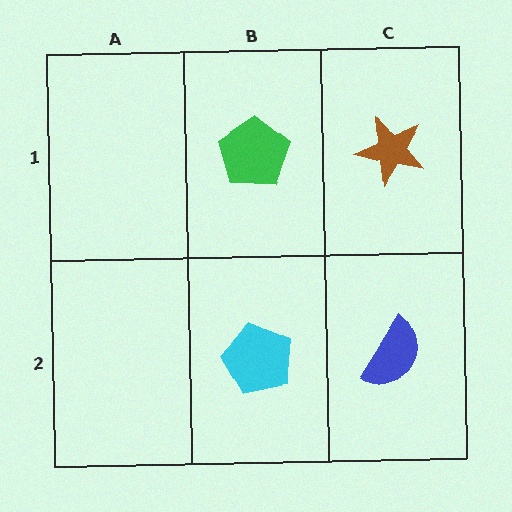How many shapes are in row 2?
2 shapes.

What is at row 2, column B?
A cyan pentagon.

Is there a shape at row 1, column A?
No, that cell is empty.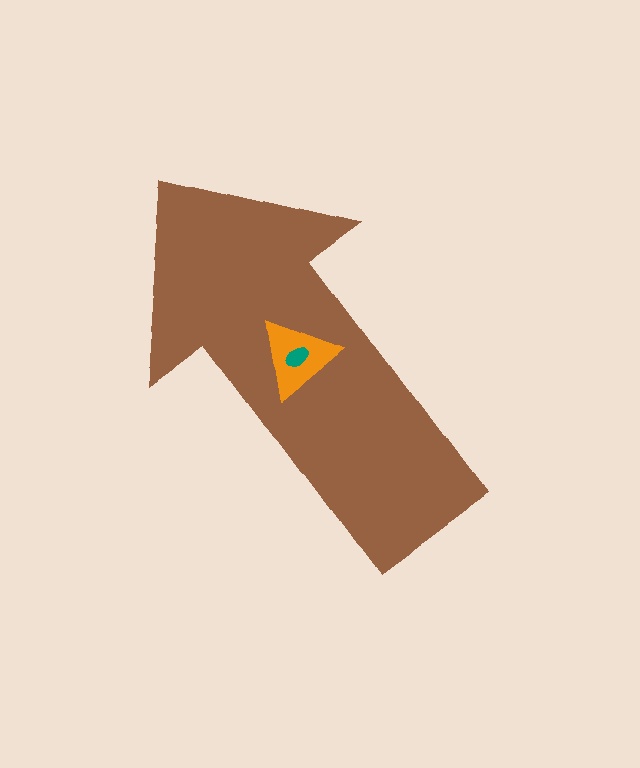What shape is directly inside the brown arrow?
The orange triangle.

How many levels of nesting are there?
3.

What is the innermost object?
The teal ellipse.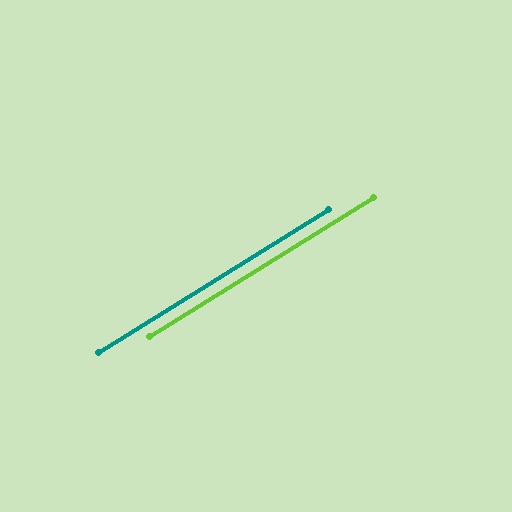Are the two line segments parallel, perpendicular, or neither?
Parallel — their directions differ by only 0.1°.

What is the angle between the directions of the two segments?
Approximately 0 degrees.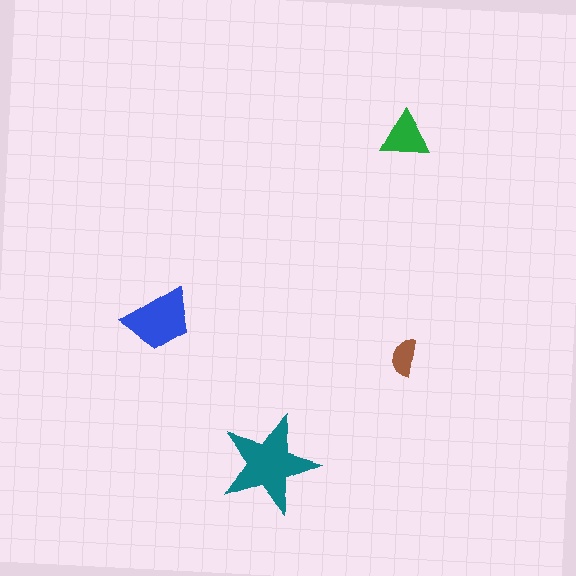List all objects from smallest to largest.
The brown semicircle, the green triangle, the blue trapezoid, the teal star.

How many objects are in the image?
There are 4 objects in the image.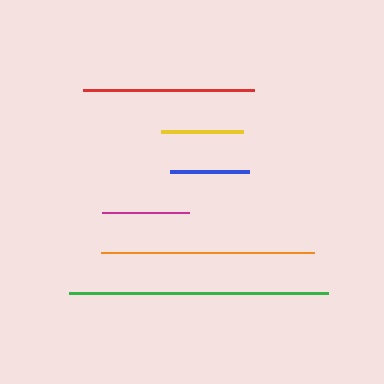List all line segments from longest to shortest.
From longest to shortest: green, orange, red, magenta, yellow, blue.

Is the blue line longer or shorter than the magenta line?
The magenta line is longer than the blue line.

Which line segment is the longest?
The green line is the longest at approximately 259 pixels.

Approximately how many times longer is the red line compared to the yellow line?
The red line is approximately 2.1 times the length of the yellow line.